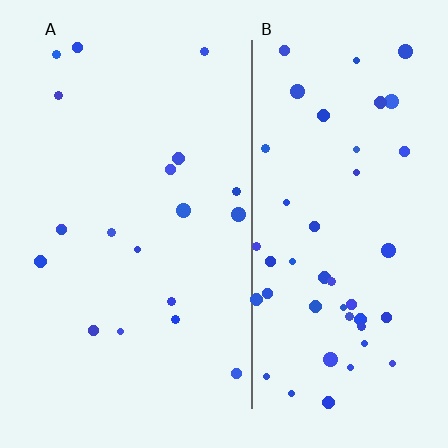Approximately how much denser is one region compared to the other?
Approximately 2.5× — region B over region A.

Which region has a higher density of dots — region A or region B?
B (the right).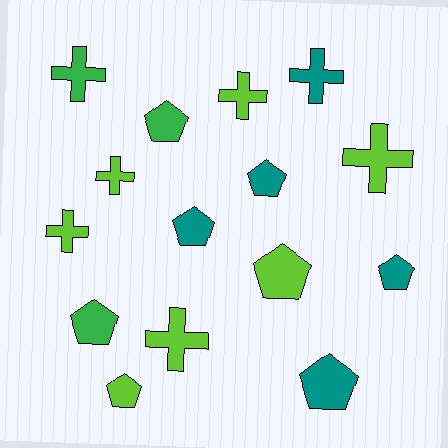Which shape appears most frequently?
Pentagon, with 8 objects.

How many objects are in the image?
There are 15 objects.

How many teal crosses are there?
There is 1 teal cross.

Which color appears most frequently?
Lime, with 7 objects.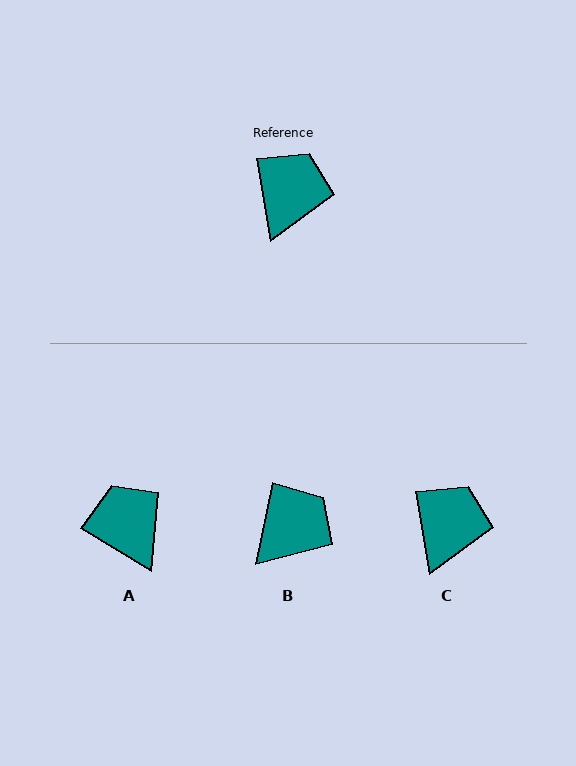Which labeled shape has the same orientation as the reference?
C.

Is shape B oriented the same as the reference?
No, it is off by about 22 degrees.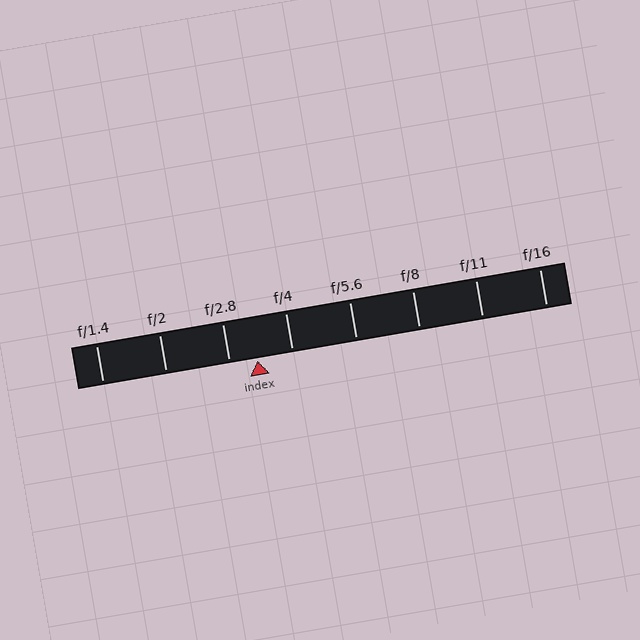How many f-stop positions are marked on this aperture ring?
There are 8 f-stop positions marked.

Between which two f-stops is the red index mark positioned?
The index mark is between f/2.8 and f/4.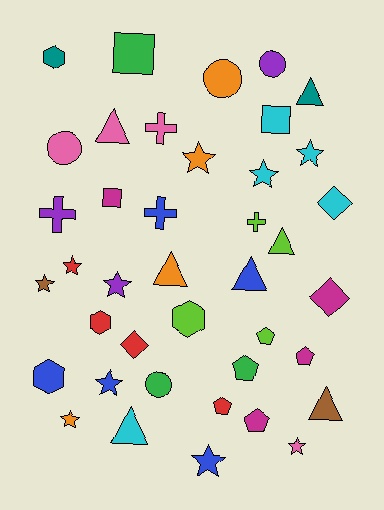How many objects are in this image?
There are 40 objects.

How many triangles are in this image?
There are 7 triangles.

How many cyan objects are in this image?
There are 5 cyan objects.